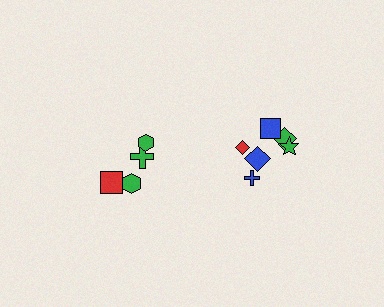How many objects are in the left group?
There are 4 objects.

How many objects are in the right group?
There are 6 objects.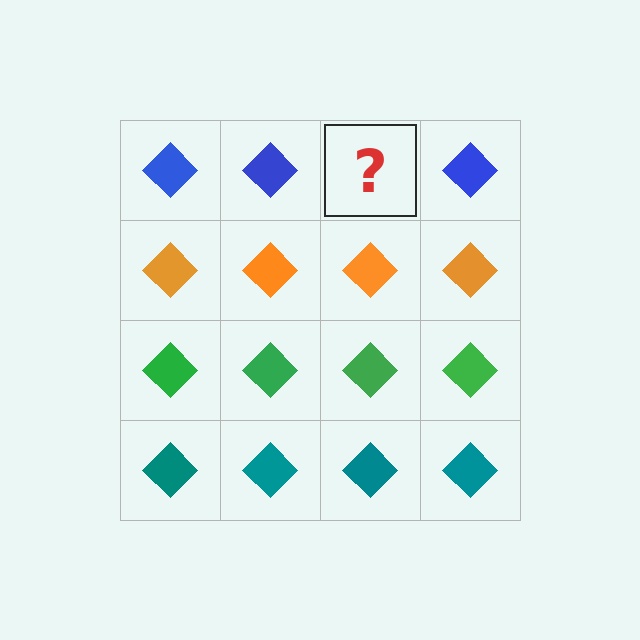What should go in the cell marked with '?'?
The missing cell should contain a blue diamond.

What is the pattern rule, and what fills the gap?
The rule is that each row has a consistent color. The gap should be filled with a blue diamond.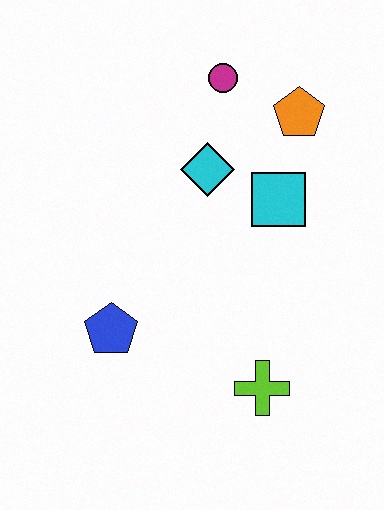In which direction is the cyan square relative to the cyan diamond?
The cyan square is to the right of the cyan diamond.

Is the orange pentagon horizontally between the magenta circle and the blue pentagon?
No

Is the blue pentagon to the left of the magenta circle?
Yes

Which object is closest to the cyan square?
The cyan diamond is closest to the cyan square.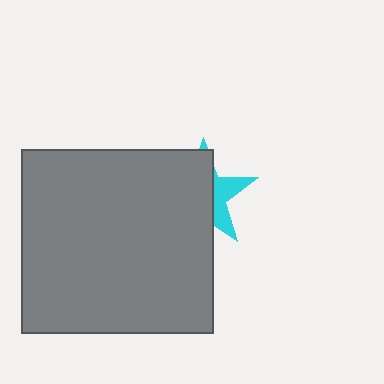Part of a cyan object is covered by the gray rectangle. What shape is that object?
It is a star.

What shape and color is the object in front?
The object in front is a gray rectangle.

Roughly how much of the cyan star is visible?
A small part of it is visible (roughly 34%).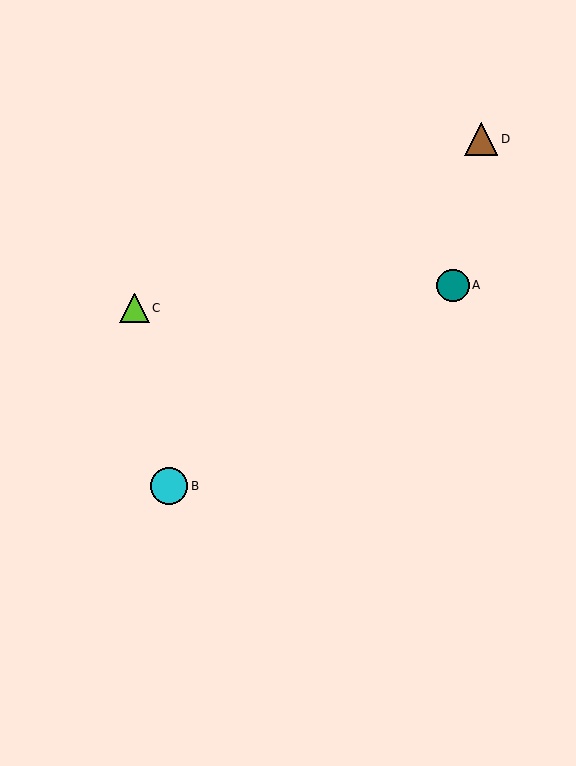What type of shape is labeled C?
Shape C is a lime triangle.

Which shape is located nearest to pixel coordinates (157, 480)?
The cyan circle (labeled B) at (169, 486) is nearest to that location.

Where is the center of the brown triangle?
The center of the brown triangle is at (481, 139).